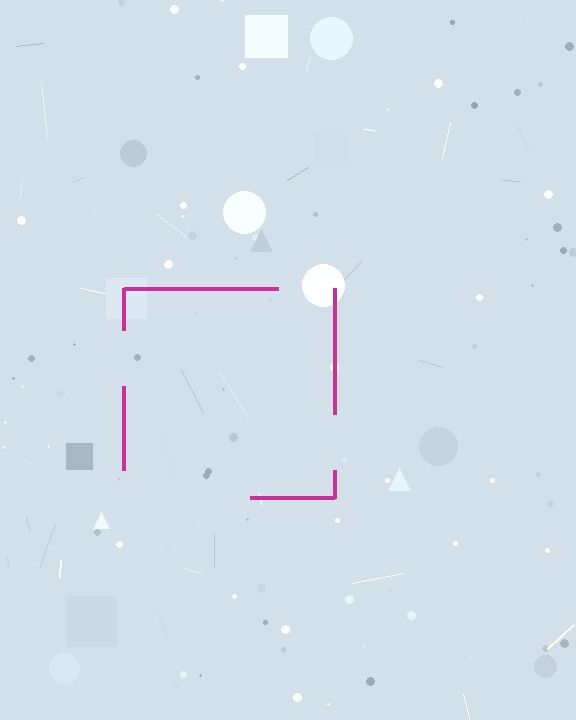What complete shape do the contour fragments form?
The contour fragments form a square.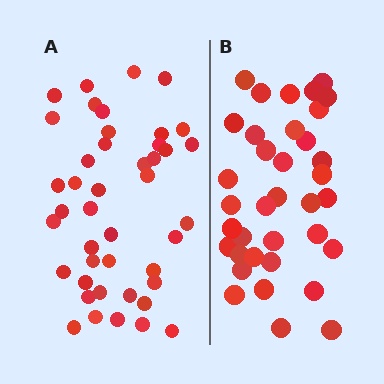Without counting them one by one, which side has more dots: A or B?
Region A (the left region) has more dots.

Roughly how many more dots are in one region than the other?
Region A has roughly 8 or so more dots than region B.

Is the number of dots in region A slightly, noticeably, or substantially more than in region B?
Region A has only slightly more — the two regions are fairly close. The ratio is roughly 1.2 to 1.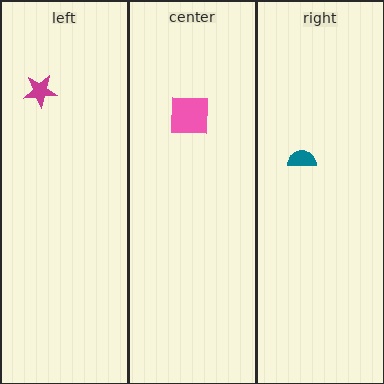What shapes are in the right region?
The teal semicircle.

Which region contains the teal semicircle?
The right region.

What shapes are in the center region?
The pink square.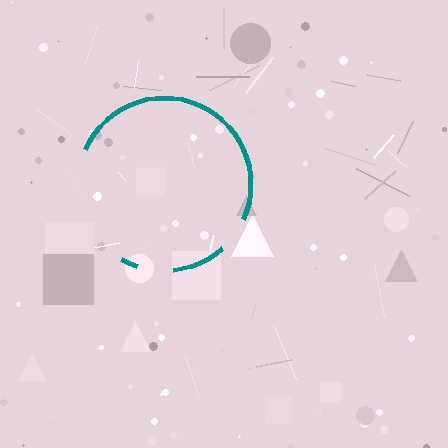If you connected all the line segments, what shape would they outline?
They would outline a circle.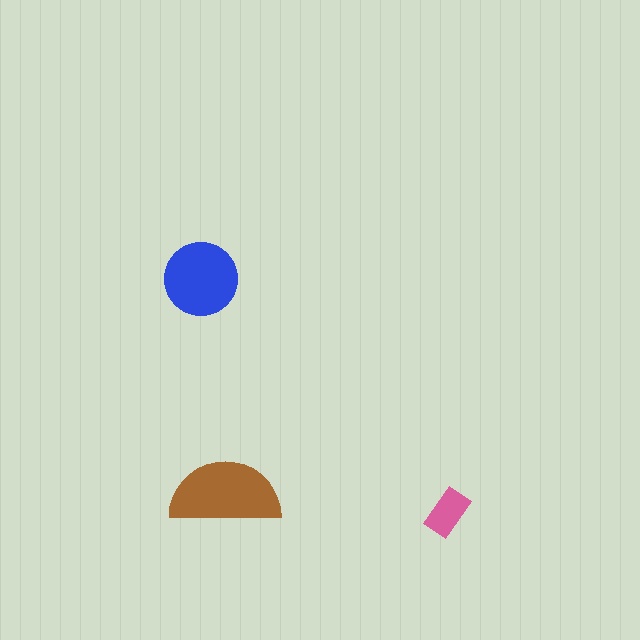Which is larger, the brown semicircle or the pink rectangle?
The brown semicircle.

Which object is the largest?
The brown semicircle.